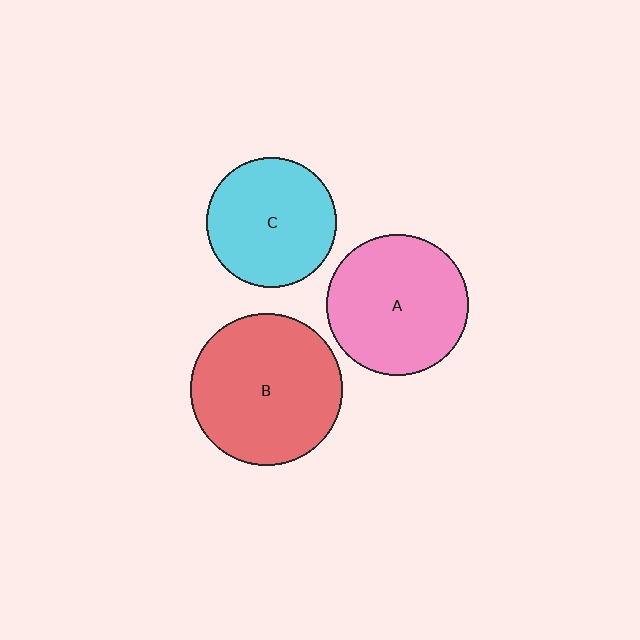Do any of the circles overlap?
No, none of the circles overlap.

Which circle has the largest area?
Circle B (red).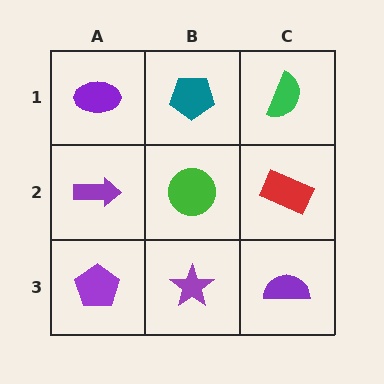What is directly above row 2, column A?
A purple ellipse.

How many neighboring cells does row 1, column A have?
2.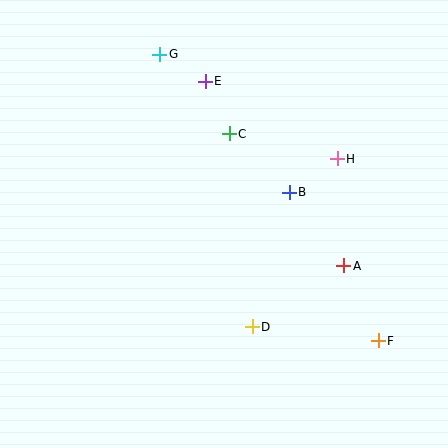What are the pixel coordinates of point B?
Point B is at (289, 192).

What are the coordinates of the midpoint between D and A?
The midpoint between D and A is at (298, 296).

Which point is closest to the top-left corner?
Point G is closest to the top-left corner.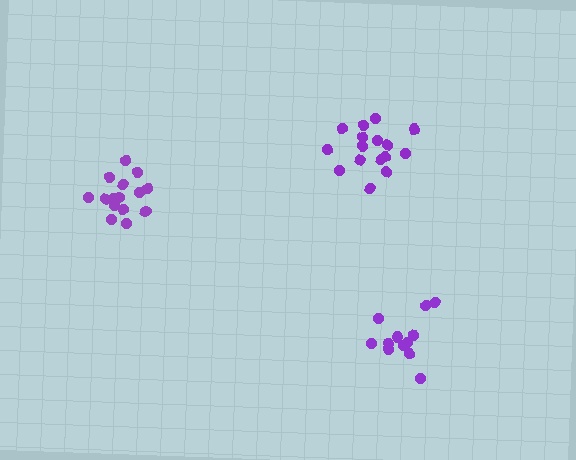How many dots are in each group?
Group 1: 16 dots, Group 2: 15 dots, Group 3: 12 dots (43 total).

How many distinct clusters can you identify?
There are 3 distinct clusters.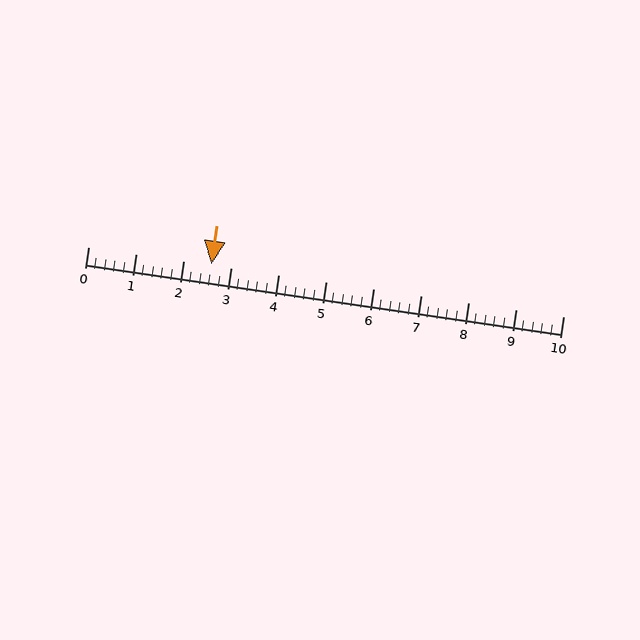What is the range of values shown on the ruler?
The ruler shows values from 0 to 10.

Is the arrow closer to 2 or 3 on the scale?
The arrow is closer to 3.